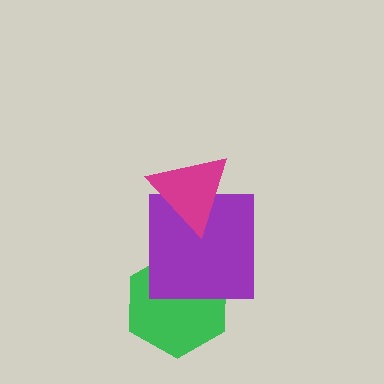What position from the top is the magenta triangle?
The magenta triangle is 1st from the top.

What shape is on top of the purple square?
The magenta triangle is on top of the purple square.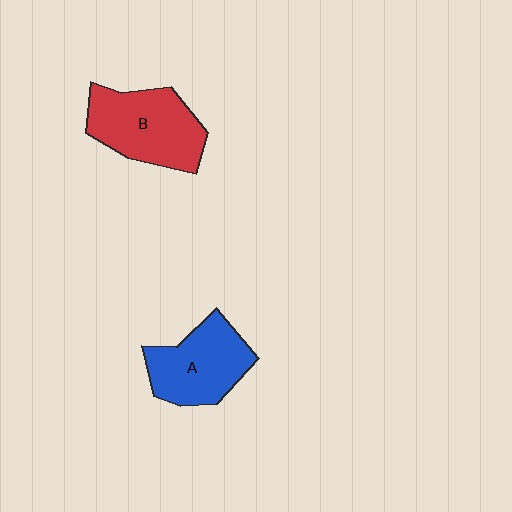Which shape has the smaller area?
Shape A (blue).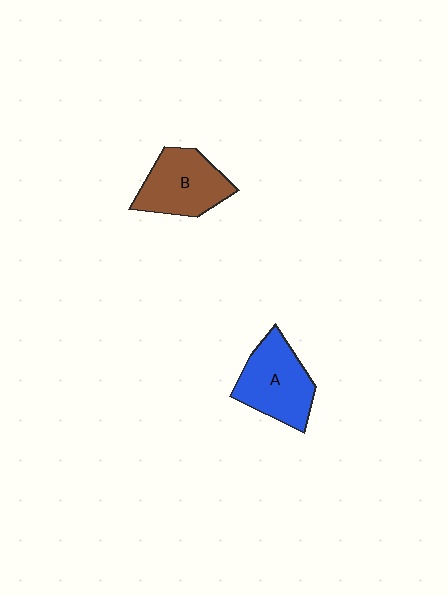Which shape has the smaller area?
Shape B (brown).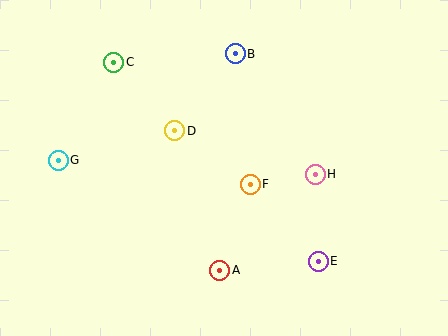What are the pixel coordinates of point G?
Point G is at (58, 160).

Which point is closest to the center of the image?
Point F at (250, 184) is closest to the center.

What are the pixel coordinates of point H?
Point H is at (315, 174).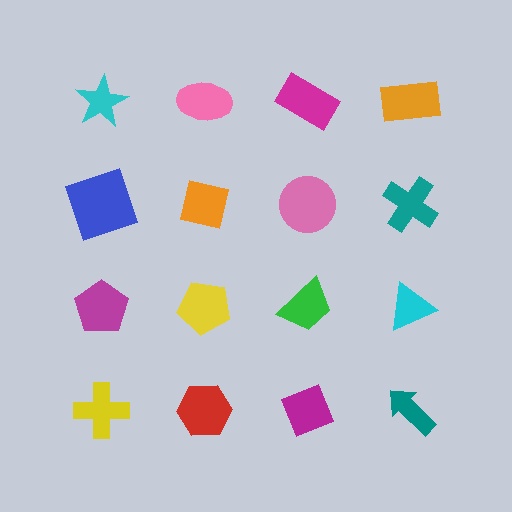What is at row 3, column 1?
A magenta pentagon.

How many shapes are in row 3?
4 shapes.